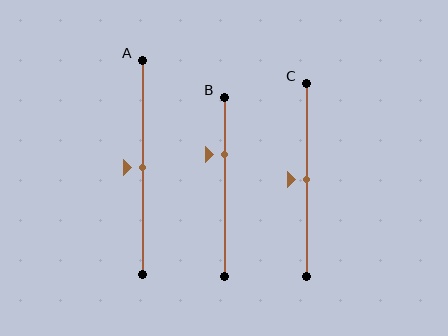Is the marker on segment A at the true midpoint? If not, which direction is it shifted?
Yes, the marker on segment A is at the true midpoint.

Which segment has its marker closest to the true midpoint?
Segment A has its marker closest to the true midpoint.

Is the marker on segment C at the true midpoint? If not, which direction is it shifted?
Yes, the marker on segment C is at the true midpoint.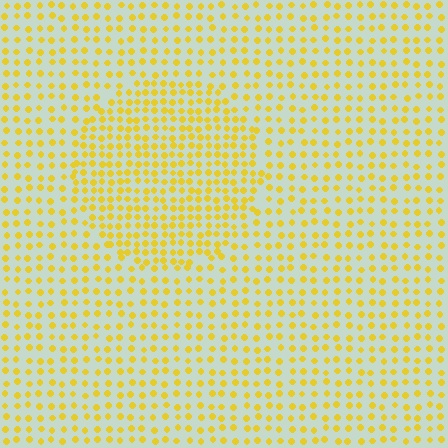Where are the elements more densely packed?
The elements are more densely packed inside the circle boundary.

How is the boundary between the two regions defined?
The boundary is defined by a change in element density (approximately 1.7x ratio). All elements are the same color, size, and shape.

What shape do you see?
I see a circle.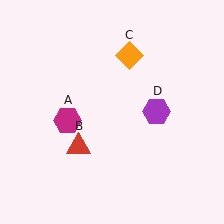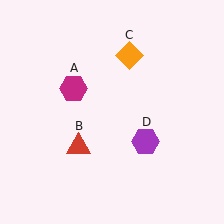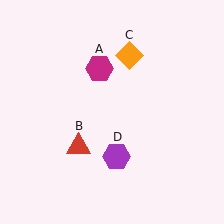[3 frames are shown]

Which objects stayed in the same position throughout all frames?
Red triangle (object B) and orange diamond (object C) remained stationary.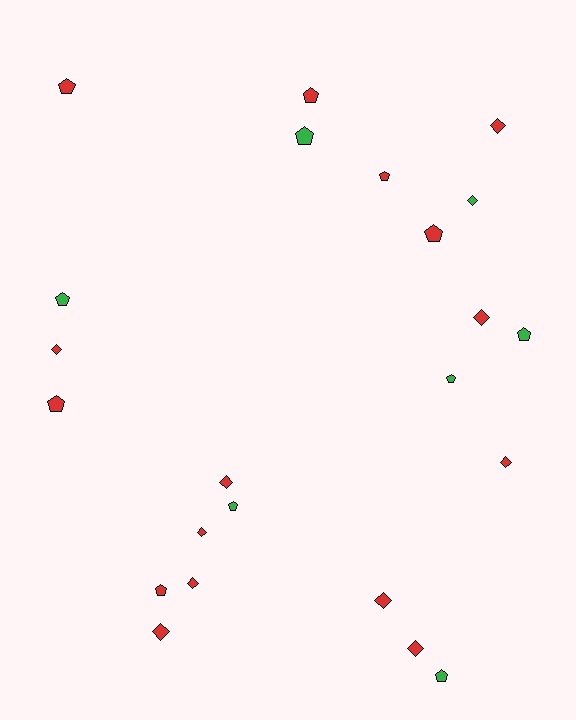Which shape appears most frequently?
Pentagon, with 12 objects.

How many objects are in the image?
There are 23 objects.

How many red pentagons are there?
There are 6 red pentagons.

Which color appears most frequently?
Red, with 16 objects.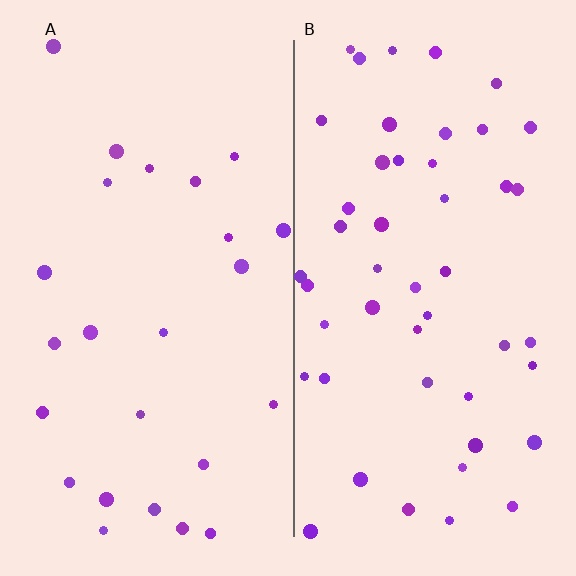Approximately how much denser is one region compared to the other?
Approximately 2.0× — region B over region A.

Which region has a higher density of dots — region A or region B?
B (the right).